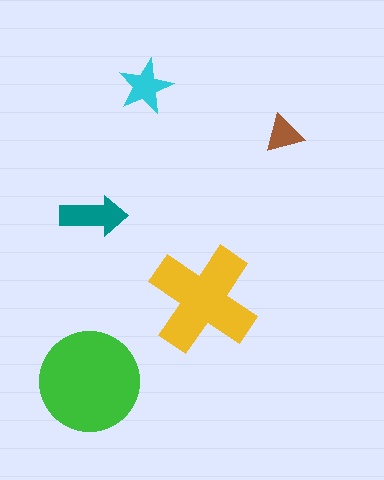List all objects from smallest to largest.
The brown triangle, the cyan star, the teal arrow, the yellow cross, the green circle.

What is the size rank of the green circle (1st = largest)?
1st.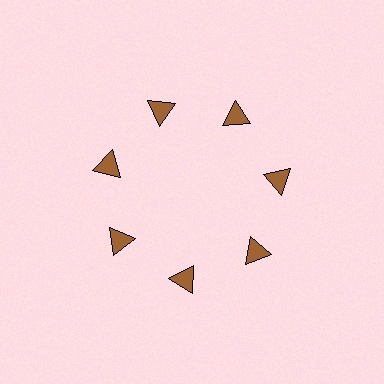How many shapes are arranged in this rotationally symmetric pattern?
There are 7 shapes, arranged in 7 groups of 1.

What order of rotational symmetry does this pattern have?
This pattern has 7-fold rotational symmetry.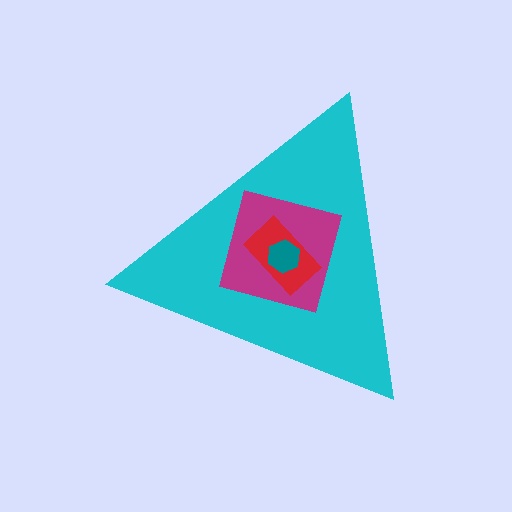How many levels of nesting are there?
4.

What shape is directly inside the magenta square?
The red rectangle.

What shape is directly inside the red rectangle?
The teal hexagon.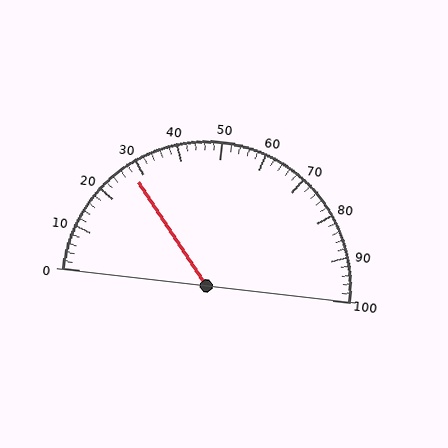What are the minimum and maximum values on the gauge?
The gauge ranges from 0 to 100.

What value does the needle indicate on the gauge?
The needle indicates approximately 28.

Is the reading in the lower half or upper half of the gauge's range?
The reading is in the lower half of the range (0 to 100).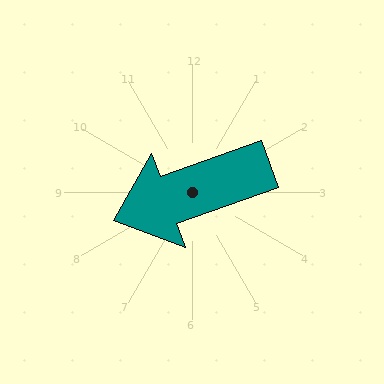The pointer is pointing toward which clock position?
Roughly 8 o'clock.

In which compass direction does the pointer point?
West.